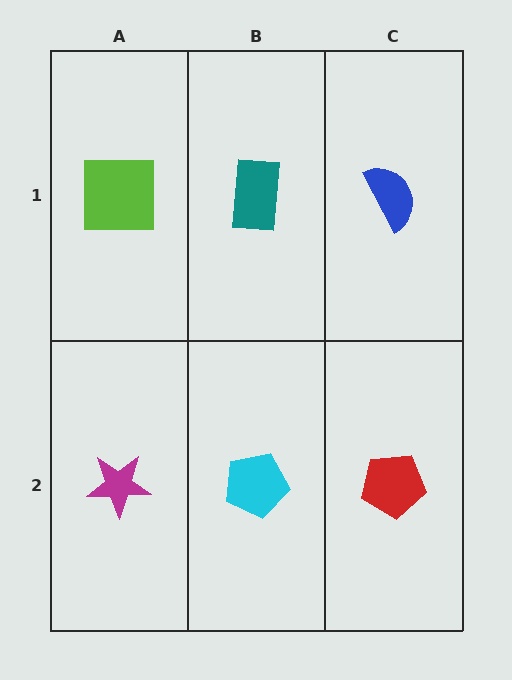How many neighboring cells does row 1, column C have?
2.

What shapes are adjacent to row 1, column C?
A red pentagon (row 2, column C), a teal rectangle (row 1, column B).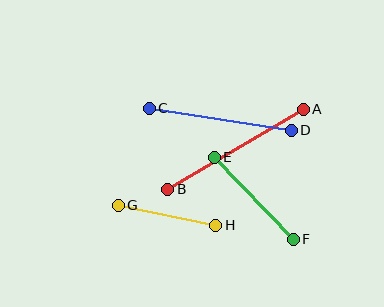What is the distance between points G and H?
The distance is approximately 99 pixels.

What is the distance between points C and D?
The distance is approximately 144 pixels.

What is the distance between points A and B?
The distance is approximately 158 pixels.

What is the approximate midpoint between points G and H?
The midpoint is at approximately (167, 215) pixels.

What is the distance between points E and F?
The distance is approximately 114 pixels.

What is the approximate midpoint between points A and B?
The midpoint is at approximately (235, 149) pixels.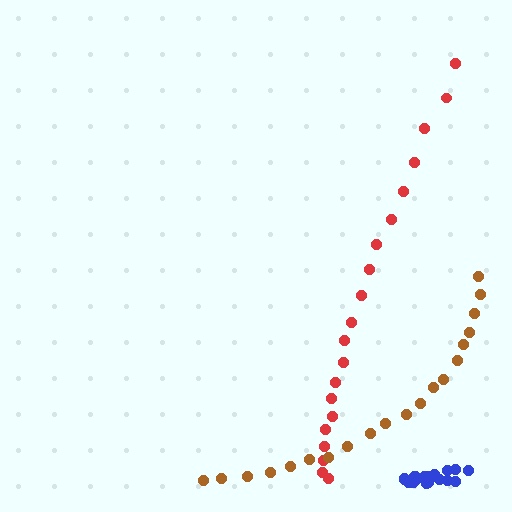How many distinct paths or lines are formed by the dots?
There are 3 distinct paths.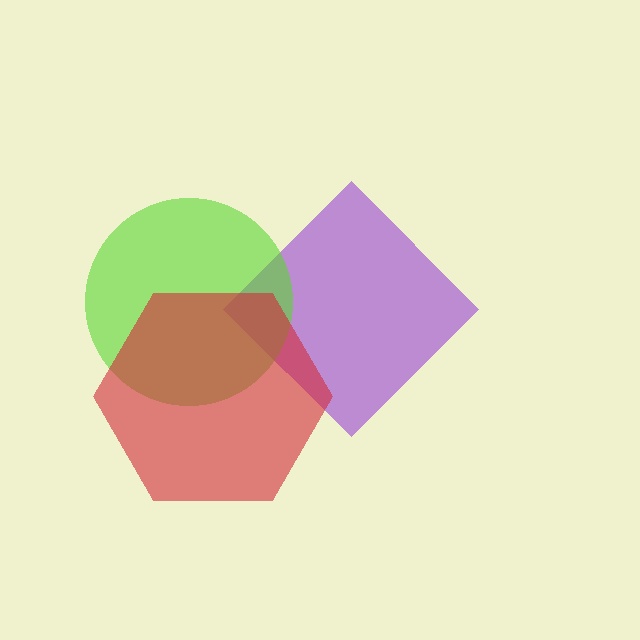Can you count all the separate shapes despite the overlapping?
Yes, there are 3 separate shapes.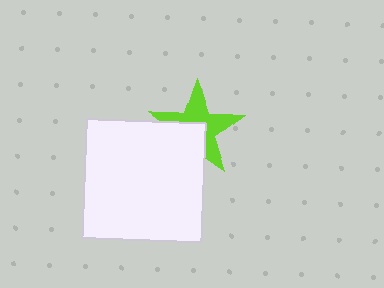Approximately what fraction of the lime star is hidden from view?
Roughly 41% of the lime star is hidden behind the white square.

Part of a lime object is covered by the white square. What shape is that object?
It is a star.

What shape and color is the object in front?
The object in front is a white square.